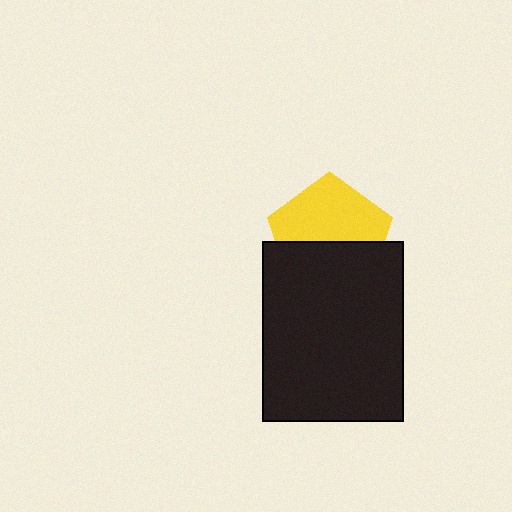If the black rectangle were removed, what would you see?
You would see the complete yellow pentagon.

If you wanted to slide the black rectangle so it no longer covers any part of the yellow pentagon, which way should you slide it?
Slide it down — that is the most direct way to separate the two shapes.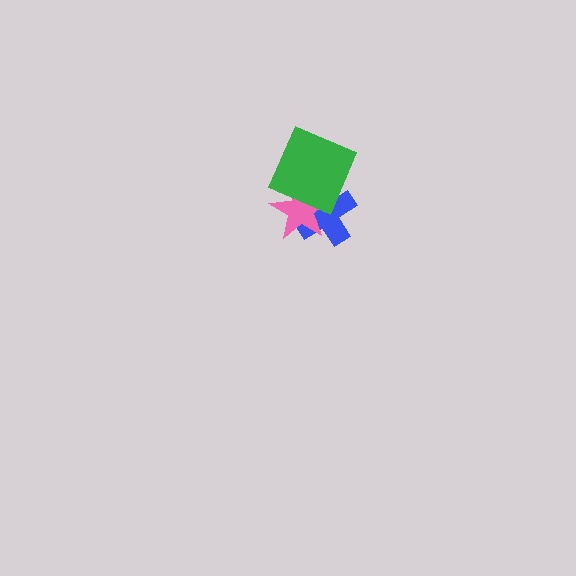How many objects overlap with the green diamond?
2 objects overlap with the green diamond.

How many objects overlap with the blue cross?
2 objects overlap with the blue cross.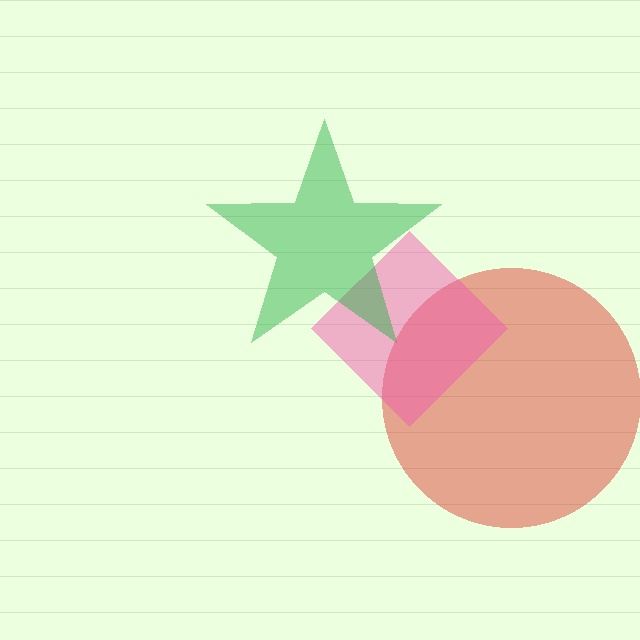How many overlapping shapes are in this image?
There are 3 overlapping shapes in the image.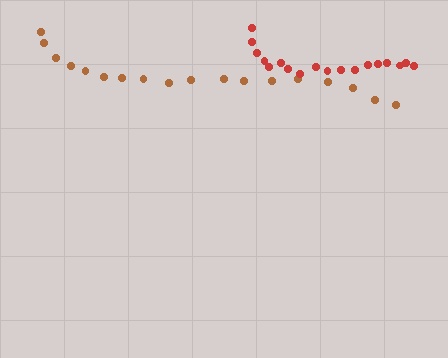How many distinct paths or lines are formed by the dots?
There are 2 distinct paths.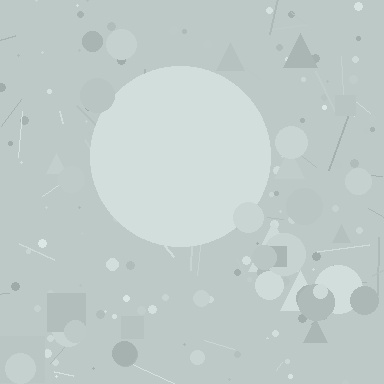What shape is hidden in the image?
A circle is hidden in the image.